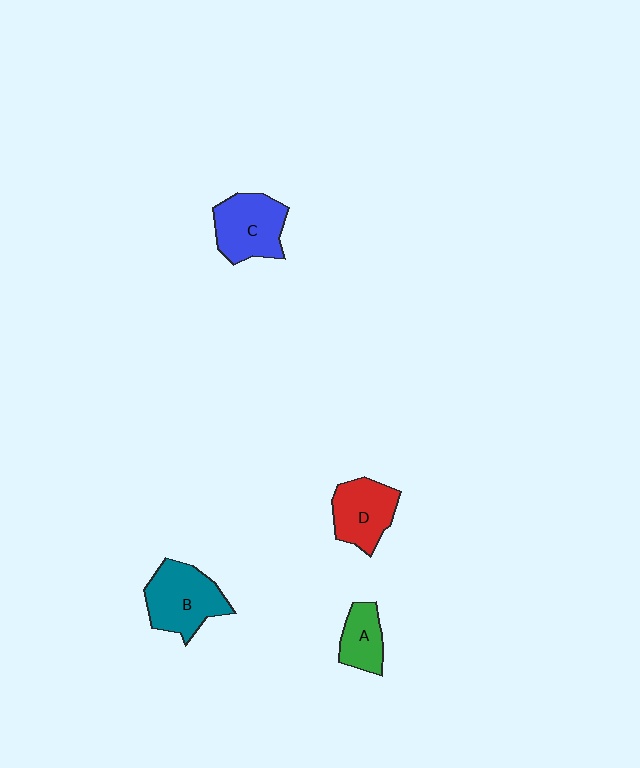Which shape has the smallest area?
Shape A (green).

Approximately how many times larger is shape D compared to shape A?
Approximately 1.5 times.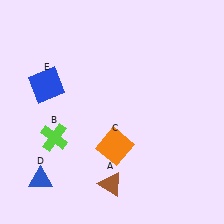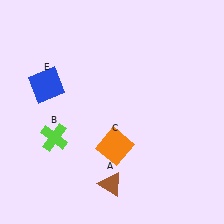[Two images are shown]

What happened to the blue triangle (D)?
The blue triangle (D) was removed in Image 2. It was in the bottom-left area of Image 1.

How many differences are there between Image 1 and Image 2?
There is 1 difference between the two images.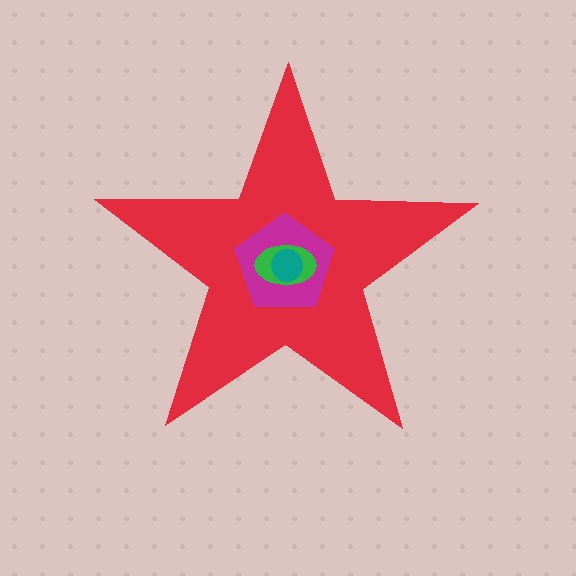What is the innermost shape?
The teal circle.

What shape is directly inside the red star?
The magenta pentagon.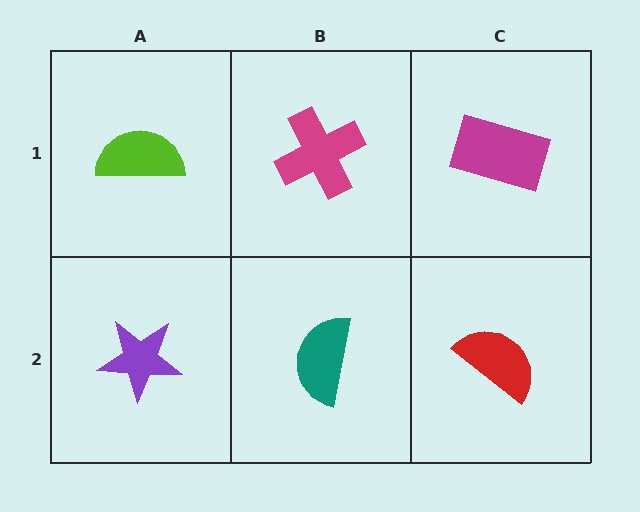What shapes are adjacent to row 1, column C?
A red semicircle (row 2, column C), a magenta cross (row 1, column B).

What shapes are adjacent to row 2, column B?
A magenta cross (row 1, column B), a purple star (row 2, column A), a red semicircle (row 2, column C).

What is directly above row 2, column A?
A lime semicircle.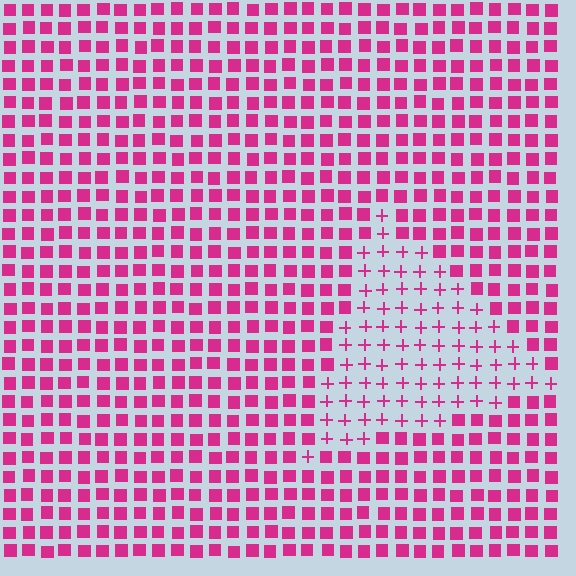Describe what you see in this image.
The image is filled with small magenta elements arranged in a uniform grid. A triangle-shaped region contains plus signs, while the surrounding area contains squares. The boundary is defined purely by the change in element shape.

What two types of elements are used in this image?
The image uses plus signs inside the triangle region and squares outside it.